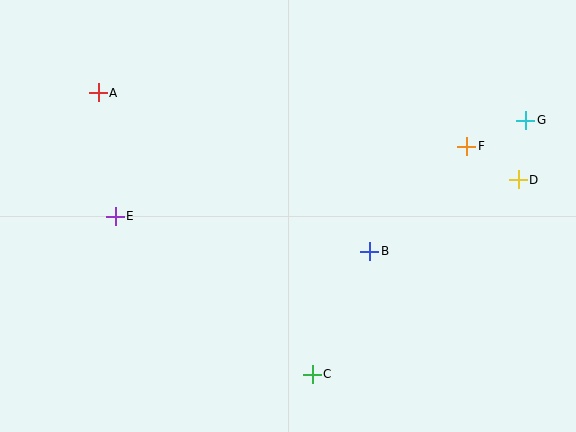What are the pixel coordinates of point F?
Point F is at (467, 146).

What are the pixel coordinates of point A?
Point A is at (98, 93).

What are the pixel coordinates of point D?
Point D is at (518, 180).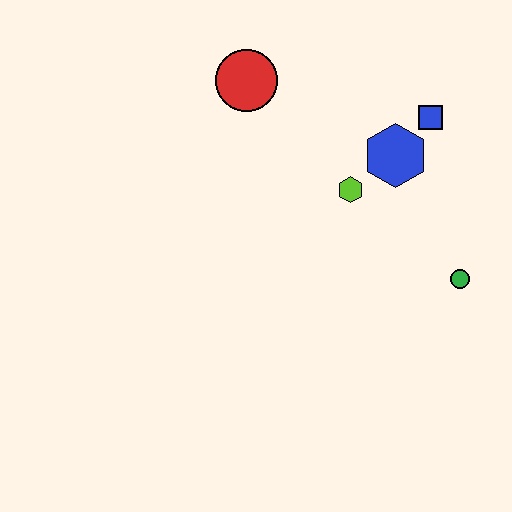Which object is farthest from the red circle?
The green circle is farthest from the red circle.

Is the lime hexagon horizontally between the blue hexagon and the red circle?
Yes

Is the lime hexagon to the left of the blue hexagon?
Yes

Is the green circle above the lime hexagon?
No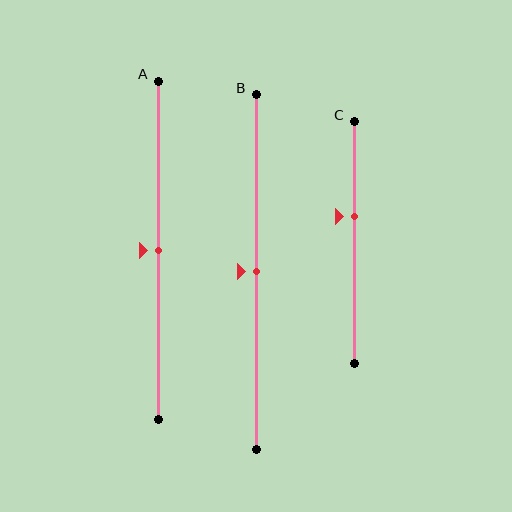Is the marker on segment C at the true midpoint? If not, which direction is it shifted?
No, the marker on segment C is shifted upward by about 11% of the segment length.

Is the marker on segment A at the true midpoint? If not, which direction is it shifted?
Yes, the marker on segment A is at the true midpoint.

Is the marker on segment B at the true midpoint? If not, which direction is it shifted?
Yes, the marker on segment B is at the true midpoint.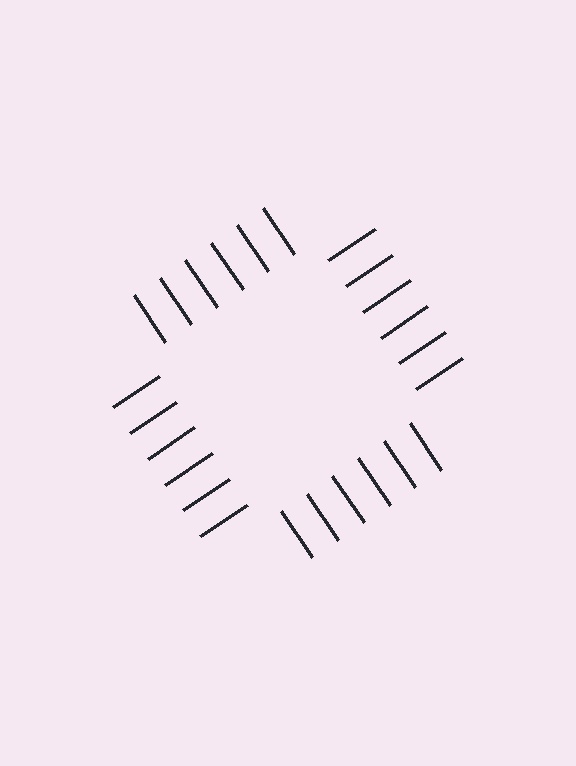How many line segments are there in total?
24 — 6 along each of the 4 edges.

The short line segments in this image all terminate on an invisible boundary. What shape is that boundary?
An illusory square — the line segments terminate on its edges but no continuous stroke is drawn.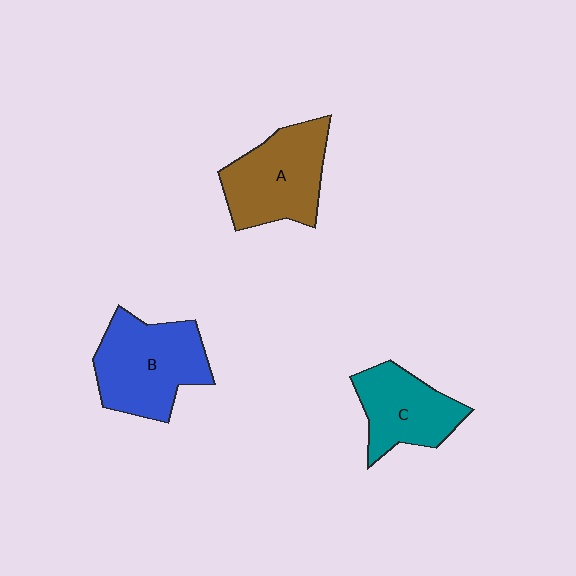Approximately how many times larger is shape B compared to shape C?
Approximately 1.3 times.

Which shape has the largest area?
Shape B (blue).